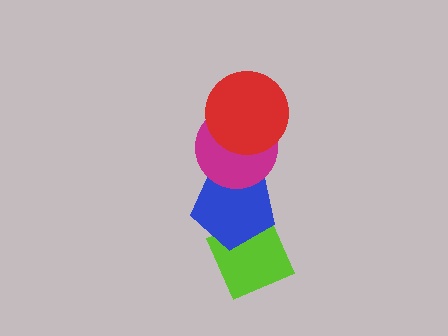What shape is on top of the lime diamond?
The blue pentagon is on top of the lime diamond.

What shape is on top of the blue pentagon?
The magenta circle is on top of the blue pentagon.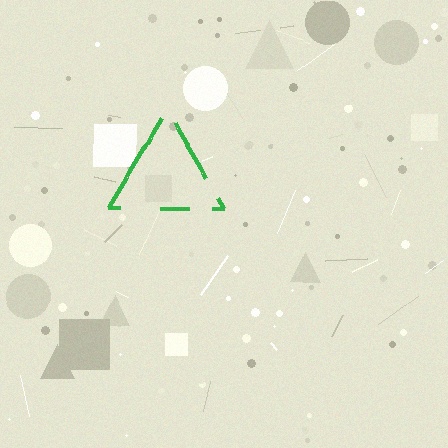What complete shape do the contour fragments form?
The contour fragments form a triangle.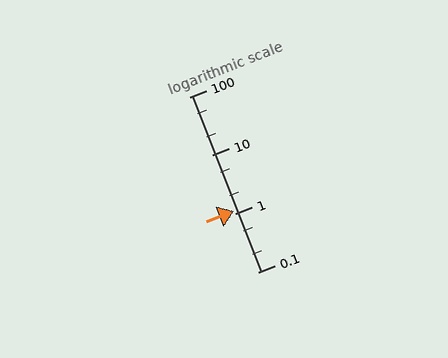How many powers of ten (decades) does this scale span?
The scale spans 3 decades, from 0.1 to 100.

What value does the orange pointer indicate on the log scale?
The pointer indicates approximately 1.1.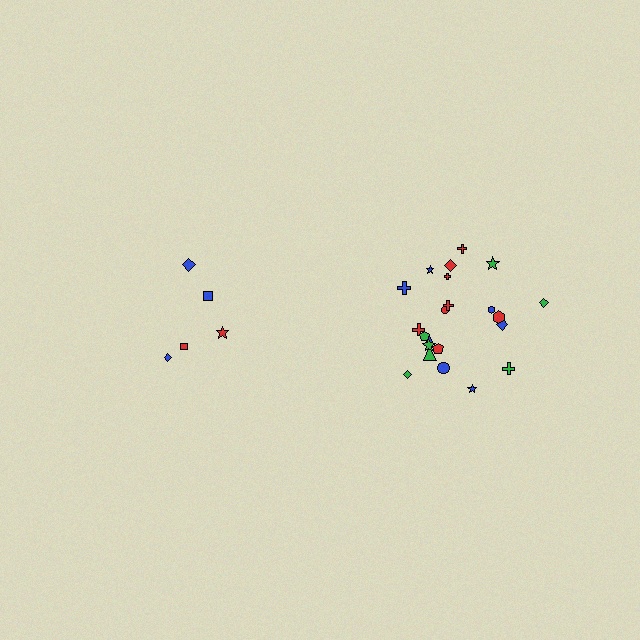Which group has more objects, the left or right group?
The right group.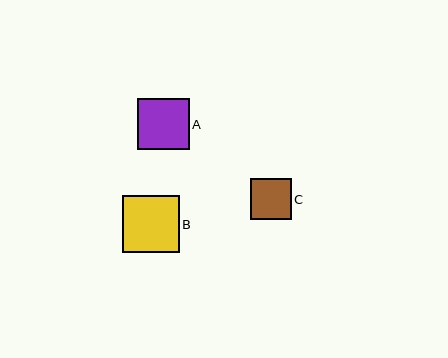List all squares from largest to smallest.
From largest to smallest: B, A, C.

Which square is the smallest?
Square C is the smallest with a size of approximately 41 pixels.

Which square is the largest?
Square B is the largest with a size of approximately 57 pixels.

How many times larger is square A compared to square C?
Square A is approximately 1.3 times the size of square C.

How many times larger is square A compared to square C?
Square A is approximately 1.3 times the size of square C.